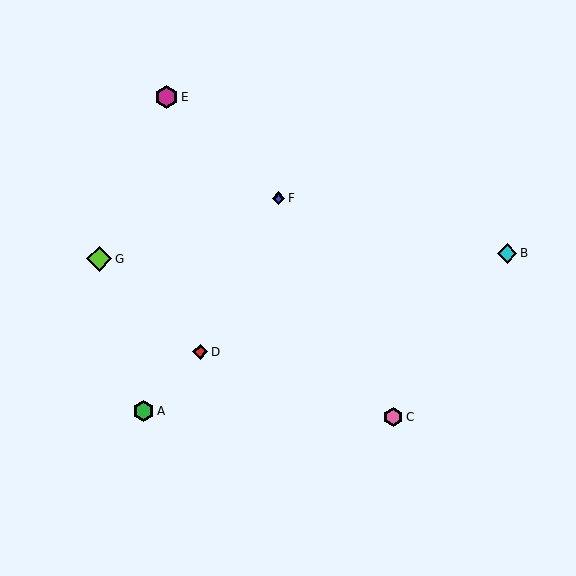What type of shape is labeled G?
Shape G is a lime diamond.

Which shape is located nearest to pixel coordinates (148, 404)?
The green hexagon (labeled A) at (144, 411) is nearest to that location.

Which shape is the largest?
The lime diamond (labeled G) is the largest.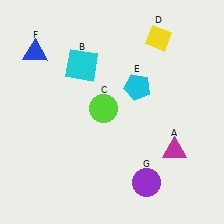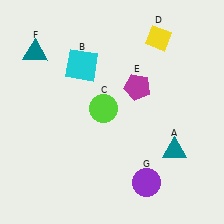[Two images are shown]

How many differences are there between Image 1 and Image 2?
There are 3 differences between the two images.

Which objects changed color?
A changed from magenta to teal. E changed from cyan to magenta. F changed from blue to teal.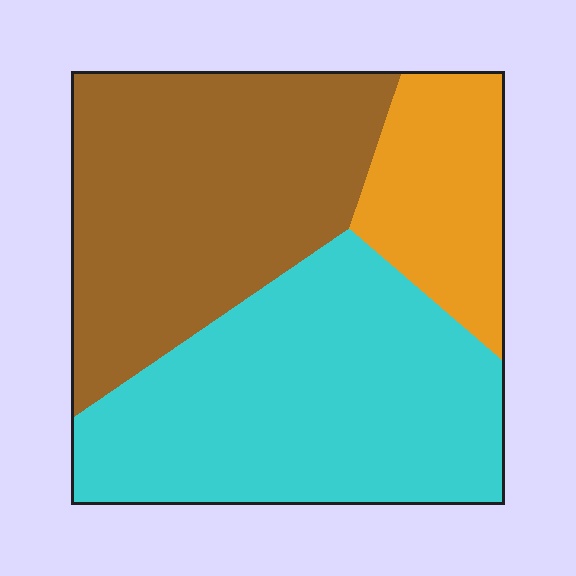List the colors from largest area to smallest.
From largest to smallest: cyan, brown, orange.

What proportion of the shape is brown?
Brown covers roughly 40% of the shape.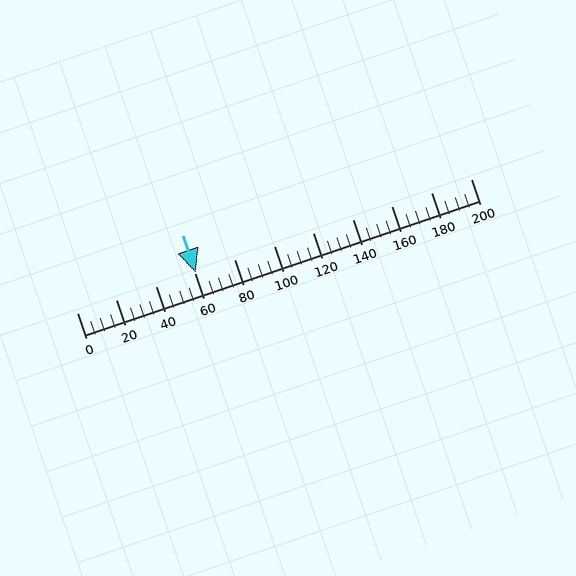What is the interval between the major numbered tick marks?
The major tick marks are spaced 20 units apart.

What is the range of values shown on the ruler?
The ruler shows values from 0 to 200.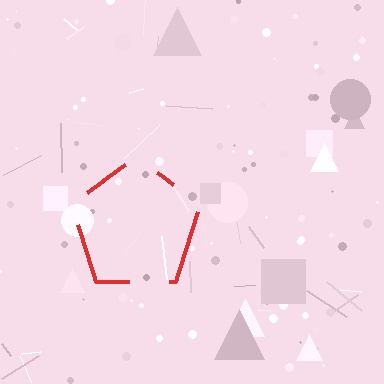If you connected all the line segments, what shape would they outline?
They would outline a pentagon.